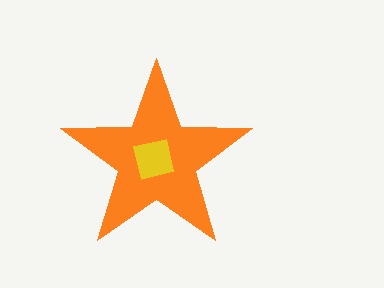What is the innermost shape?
The yellow square.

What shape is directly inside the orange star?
The yellow square.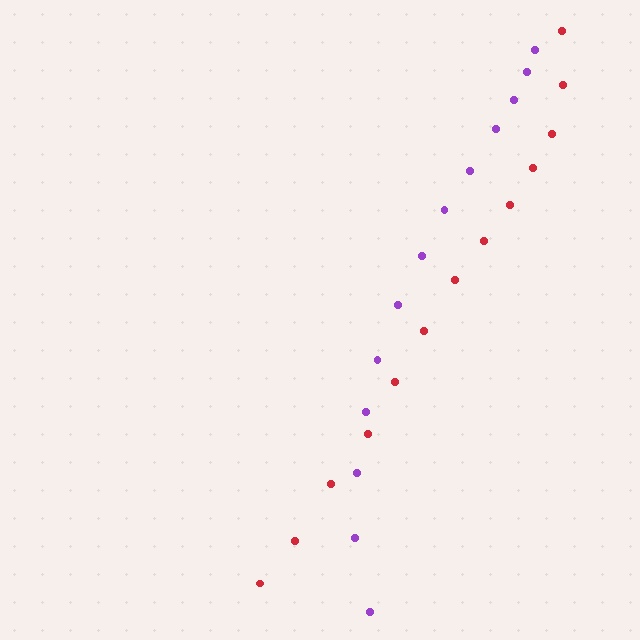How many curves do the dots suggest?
There are 2 distinct paths.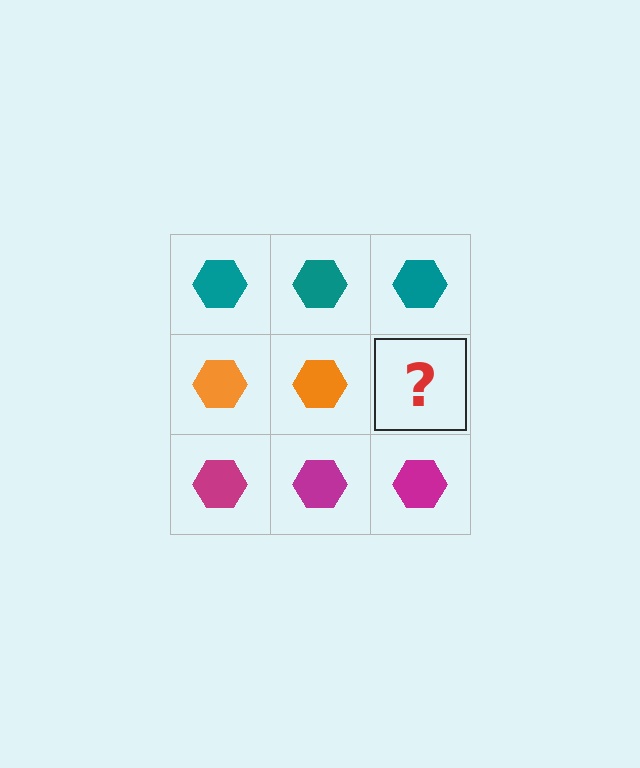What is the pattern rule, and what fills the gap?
The rule is that each row has a consistent color. The gap should be filled with an orange hexagon.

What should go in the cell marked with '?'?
The missing cell should contain an orange hexagon.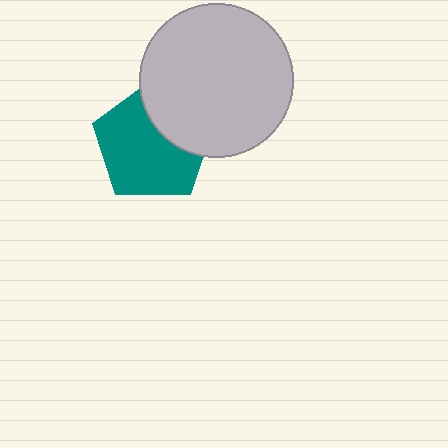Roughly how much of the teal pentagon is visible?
Most of it is visible (roughly 69%).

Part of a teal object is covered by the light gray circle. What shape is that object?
It is a pentagon.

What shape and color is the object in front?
The object in front is a light gray circle.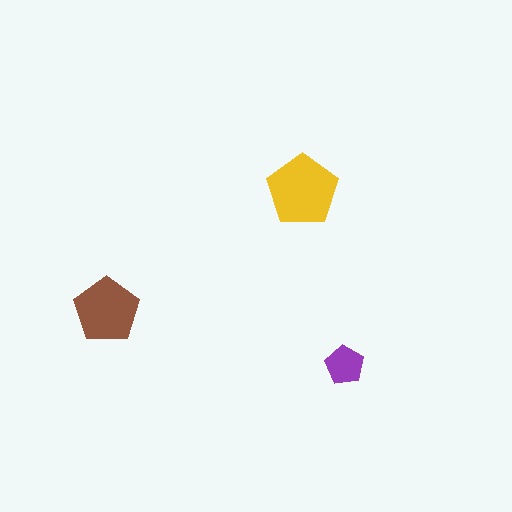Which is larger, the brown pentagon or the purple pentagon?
The brown one.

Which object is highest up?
The yellow pentagon is topmost.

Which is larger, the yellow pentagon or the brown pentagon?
The yellow one.